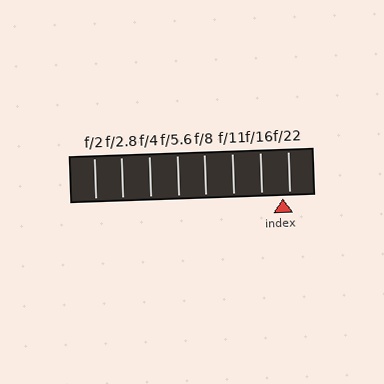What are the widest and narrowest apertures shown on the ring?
The widest aperture shown is f/2 and the narrowest is f/22.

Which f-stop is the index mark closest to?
The index mark is closest to f/22.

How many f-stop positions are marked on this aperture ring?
There are 8 f-stop positions marked.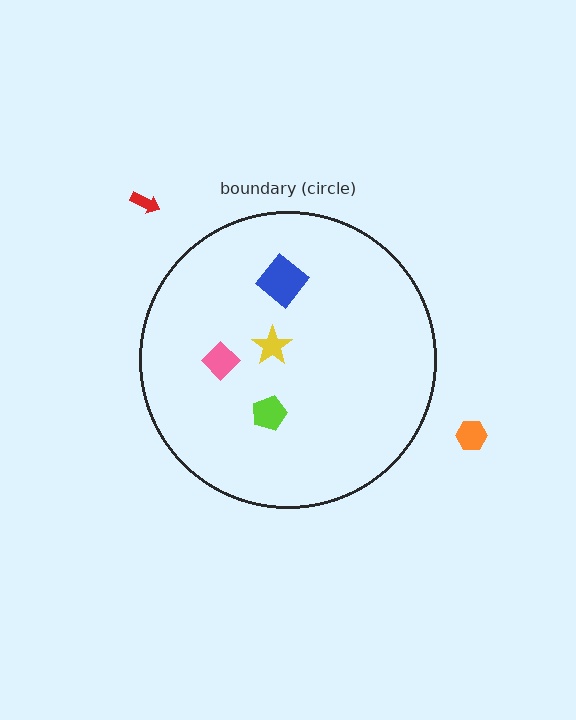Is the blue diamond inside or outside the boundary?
Inside.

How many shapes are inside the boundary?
4 inside, 2 outside.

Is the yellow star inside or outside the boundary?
Inside.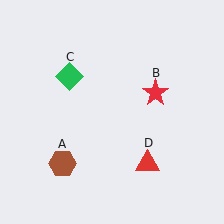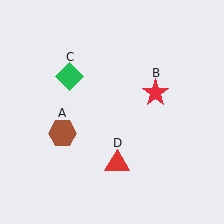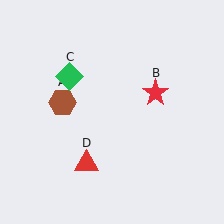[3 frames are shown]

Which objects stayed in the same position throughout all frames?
Red star (object B) and green diamond (object C) remained stationary.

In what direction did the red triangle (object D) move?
The red triangle (object D) moved left.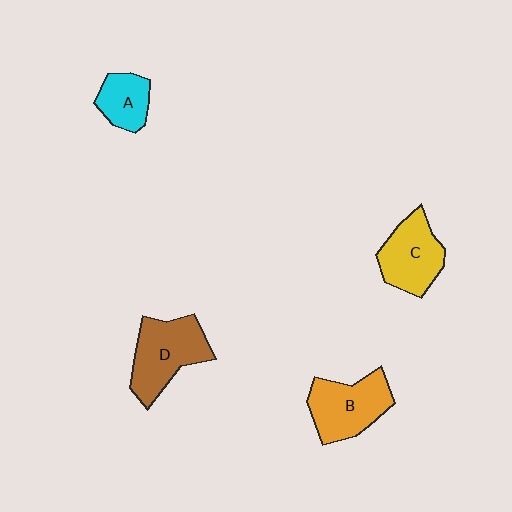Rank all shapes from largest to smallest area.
From largest to smallest: D (brown), B (orange), C (yellow), A (cyan).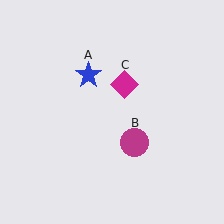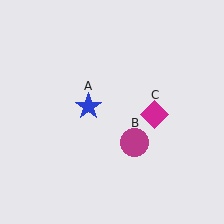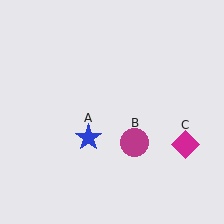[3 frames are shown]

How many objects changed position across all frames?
2 objects changed position: blue star (object A), magenta diamond (object C).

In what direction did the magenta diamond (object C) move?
The magenta diamond (object C) moved down and to the right.